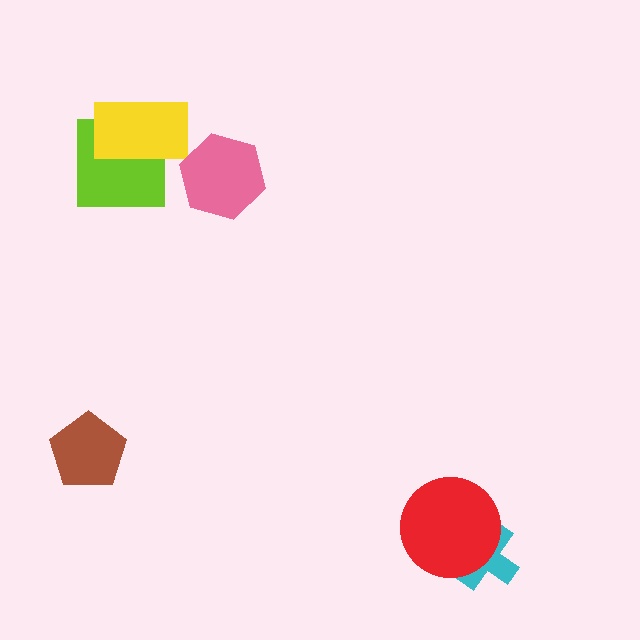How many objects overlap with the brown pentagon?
0 objects overlap with the brown pentagon.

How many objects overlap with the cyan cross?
1 object overlaps with the cyan cross.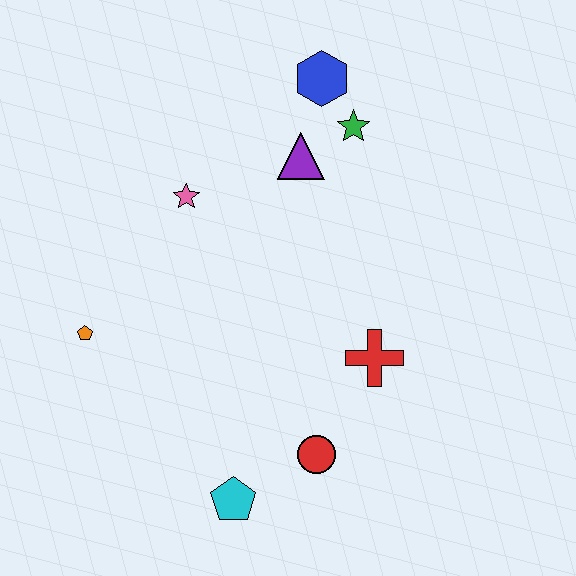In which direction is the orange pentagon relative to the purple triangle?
The orange pentagon is to the left of the purple triangle.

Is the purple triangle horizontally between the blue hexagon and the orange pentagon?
Yes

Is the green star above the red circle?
Yes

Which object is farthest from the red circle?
The blue hexagon is farthest from the red circle.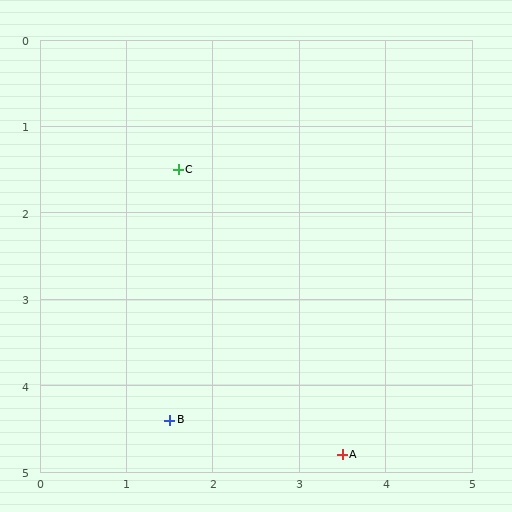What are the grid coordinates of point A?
Point A is at approximately (3.5, 4.8).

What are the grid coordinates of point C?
Point C is at approximately (1.6, 1.5).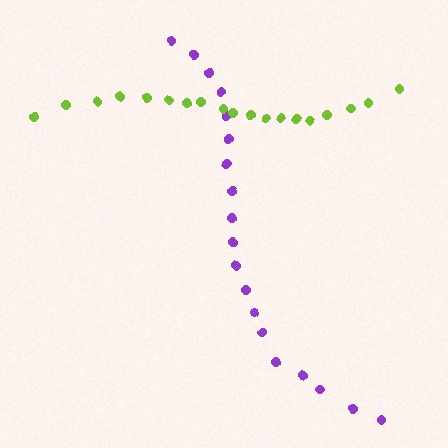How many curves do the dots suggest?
There are 2 distinct paths.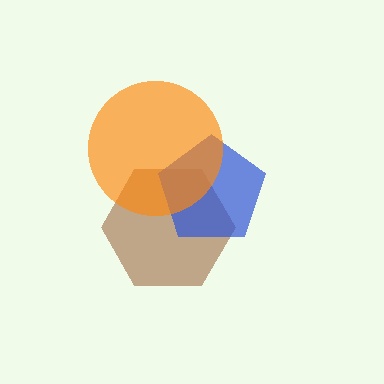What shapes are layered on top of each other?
The layered shapes are: a brown hexagon, a blue pentagon, an orange circle.